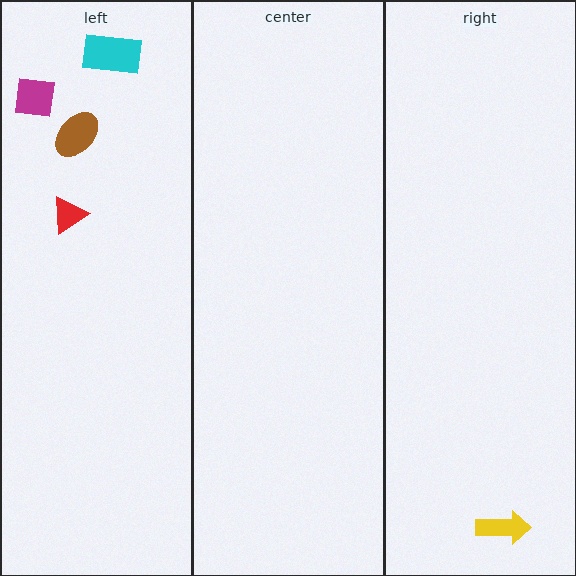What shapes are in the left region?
The cyan rectangle, the magenta square, the brown ellipse, the red triangle.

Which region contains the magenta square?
The left region.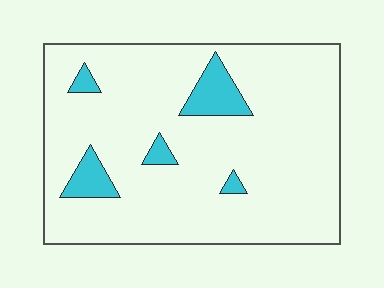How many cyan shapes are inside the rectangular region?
5.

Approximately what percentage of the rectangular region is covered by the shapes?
Approximately 10%.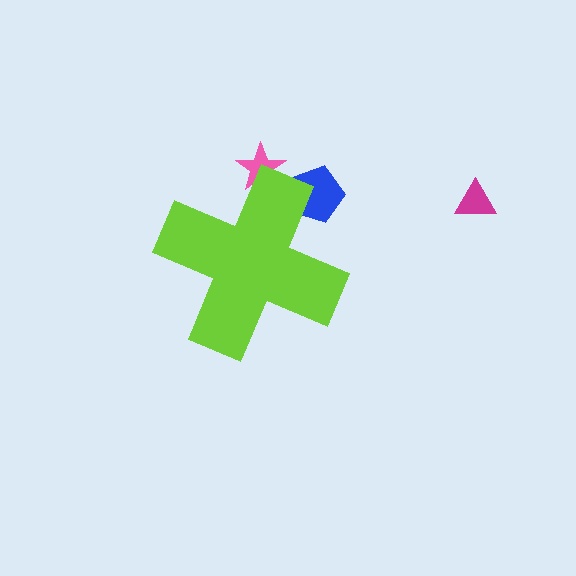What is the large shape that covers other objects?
A lime cross.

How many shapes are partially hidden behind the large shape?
2 shapes are partially hidden.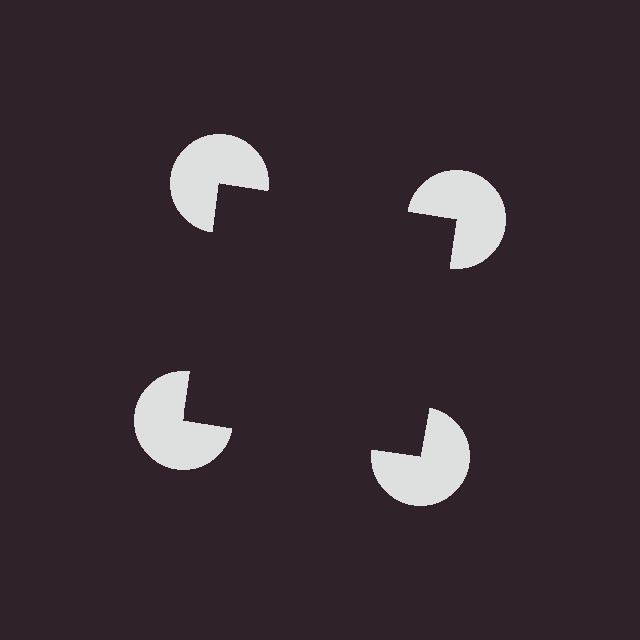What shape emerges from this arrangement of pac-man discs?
An illusory square — its edges are inferred from the aligned wedge cuts in the pac-man discs, not physically drawn.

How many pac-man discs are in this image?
There are 4 — one at each vertex of the illusory square.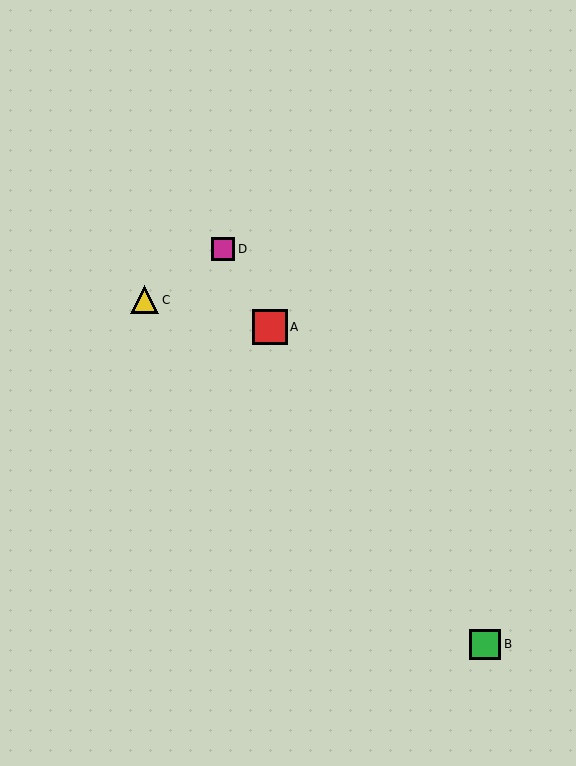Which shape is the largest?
The red square (labeled A) is the largest.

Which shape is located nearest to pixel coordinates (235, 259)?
The magenta square (labeled D) at (223, 249) is nearest to that location.